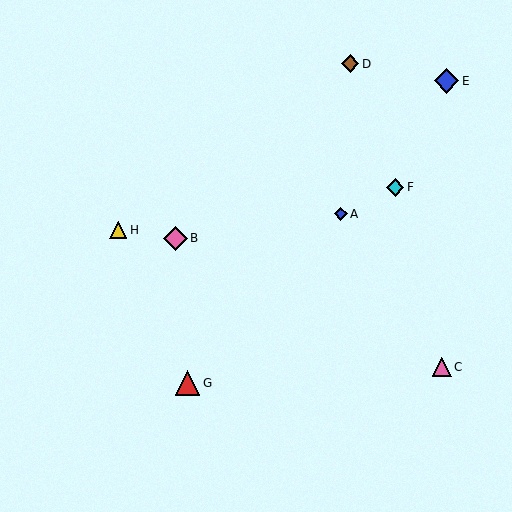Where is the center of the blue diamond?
The center of the blue diamond is at (447, 81).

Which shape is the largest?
The red triangle (labeled G) is the largest.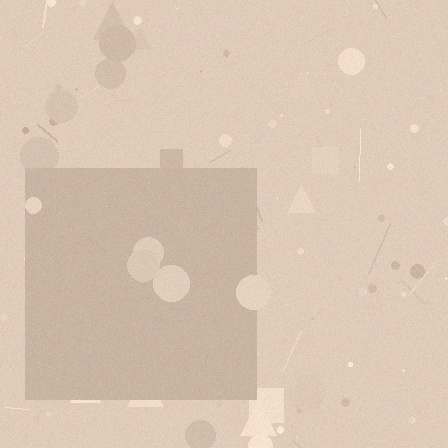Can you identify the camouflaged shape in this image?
The camouflaged shape is a square.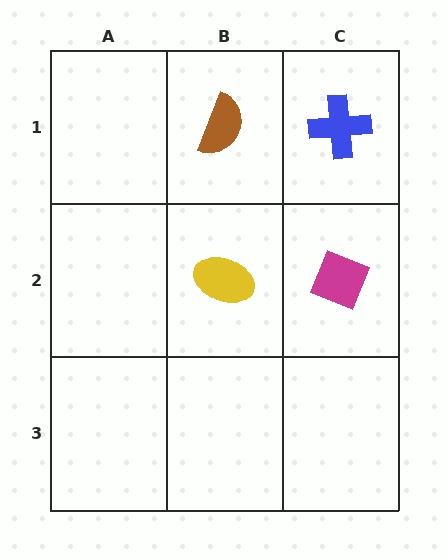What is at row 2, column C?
A magenta diamond.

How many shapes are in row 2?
2 shapes.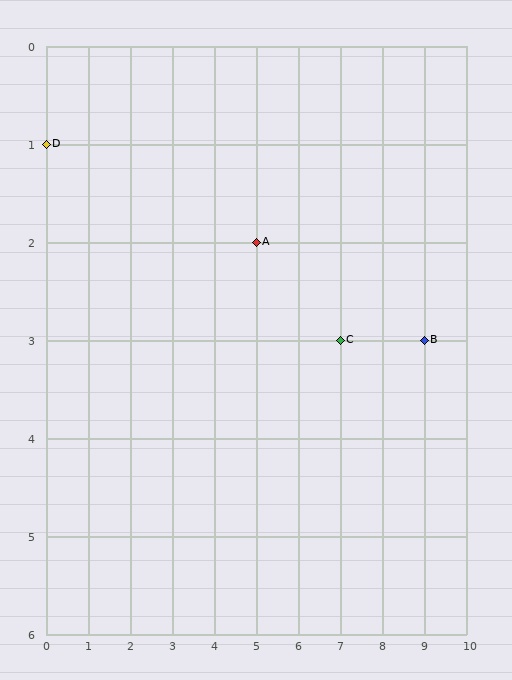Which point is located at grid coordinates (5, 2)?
Point A is at (5, 2).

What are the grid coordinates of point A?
Point A is at grid coordinates (5, 2).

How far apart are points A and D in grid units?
Points A and D are 5 columns and 1 row apart (about 5.1 grid units diagonally).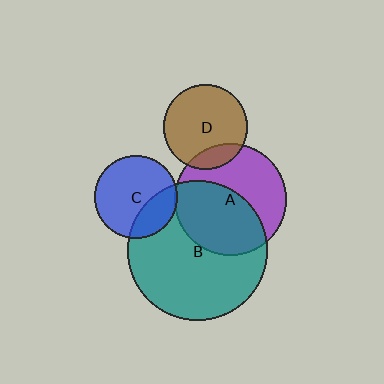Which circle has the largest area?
Circle B (teal).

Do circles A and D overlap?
Yes.